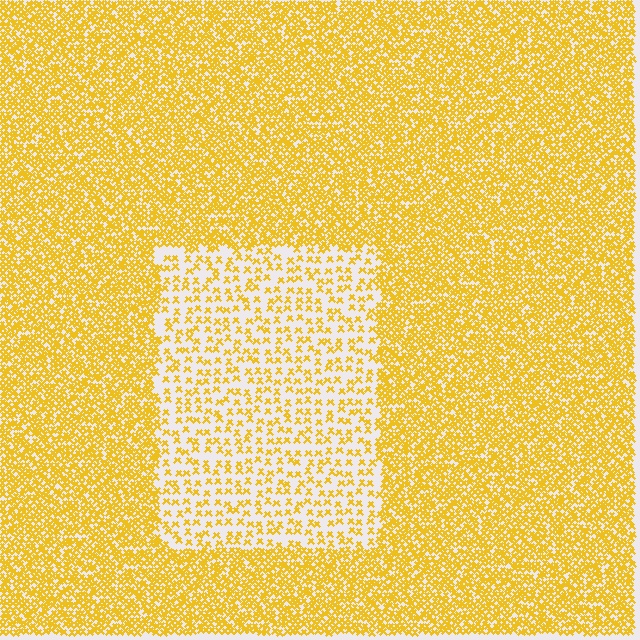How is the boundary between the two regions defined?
The boundary is defined by a change in element density (approximately 2.7x ratio). All elements are the same color, size, and shape.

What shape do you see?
I see a rectangle.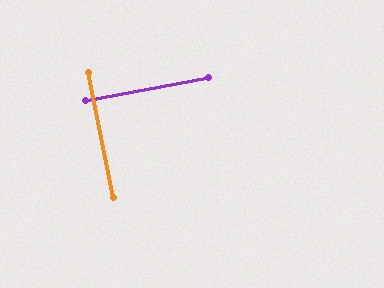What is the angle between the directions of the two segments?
Approximately 90 degrees.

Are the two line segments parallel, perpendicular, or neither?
Perpendicular — they meet at approximately 90°.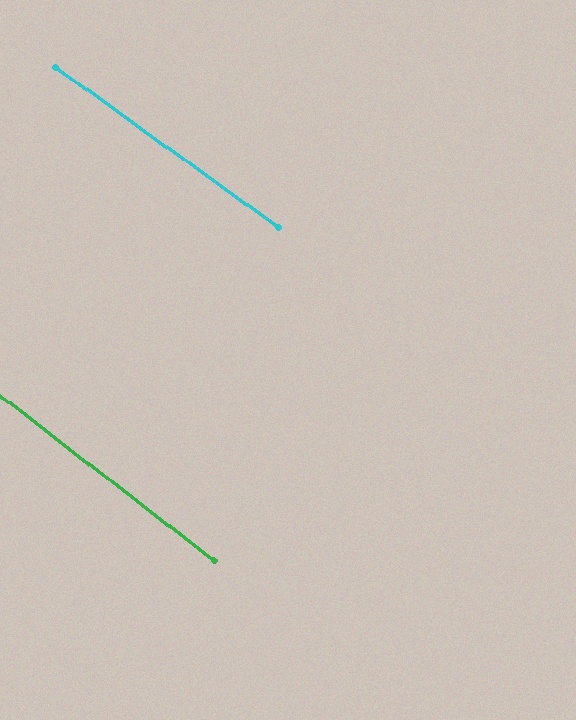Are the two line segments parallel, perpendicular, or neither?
Parallel — their directions differ by only 1.8°.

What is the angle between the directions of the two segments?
Approximately 2 degrees.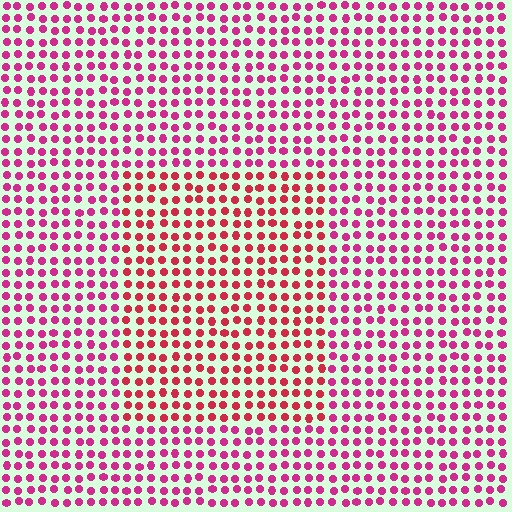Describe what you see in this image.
The image is filled with small magenta elements in a uniform arrangement. A rectangle-shaped region is visible where the elements are tinted to a slightly different hue, forming a subtle color boundary.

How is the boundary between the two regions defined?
The boundary is defined purely by a slight shift in hue (about 27 degrees). Spacing, size, and orientation are identical on both sides.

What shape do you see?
I see a rectangle.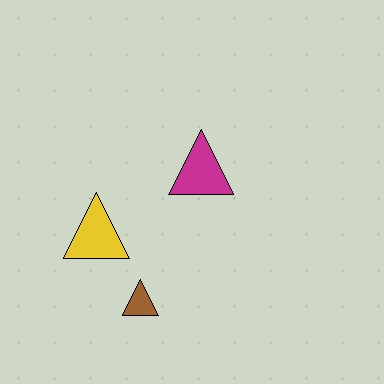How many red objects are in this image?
There are no red objects.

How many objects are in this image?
There are 3 objects.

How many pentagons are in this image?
There are no pentagons.